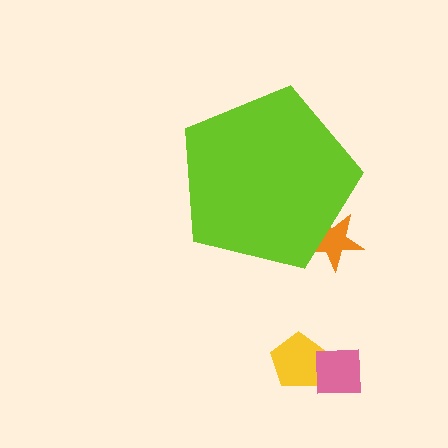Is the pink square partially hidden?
No, the pink square is fully visible.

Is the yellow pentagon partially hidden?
No, the yellow pentagon is fully visible.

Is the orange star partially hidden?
Yes, the orange star is partially hidden behind the lime pentagon.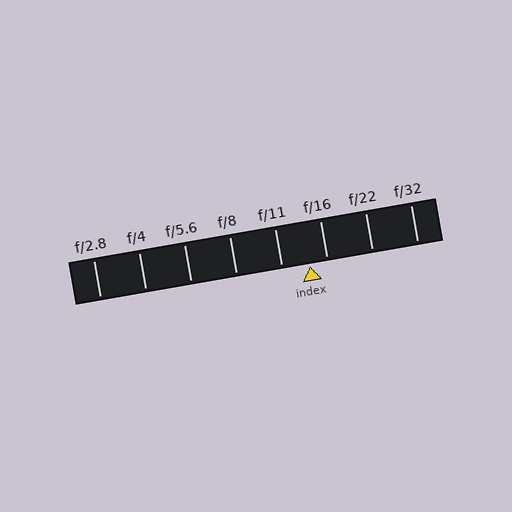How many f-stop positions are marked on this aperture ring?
There are 8 f-stop positions marked.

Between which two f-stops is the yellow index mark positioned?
The index mark is between f/11 and f/16.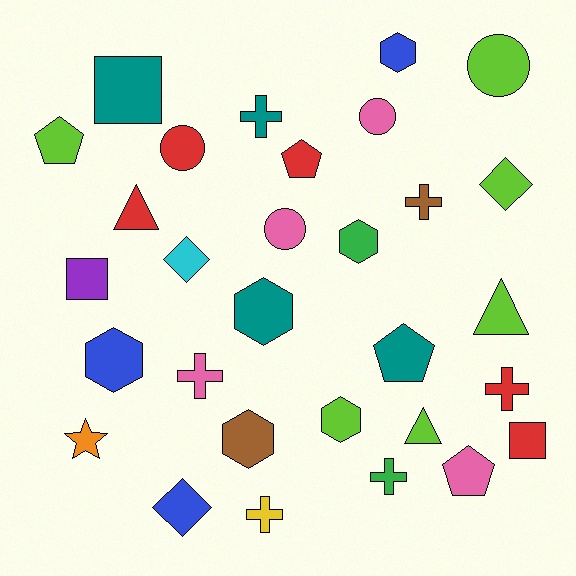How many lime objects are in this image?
There are 6 lime objects.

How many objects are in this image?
There are 30 objects.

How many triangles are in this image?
There are 3 triangles.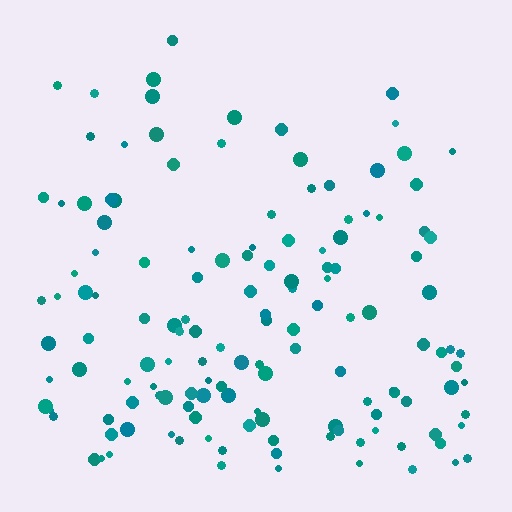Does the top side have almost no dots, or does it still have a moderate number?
Still a moderate number, just noticeably fewer than the bottom.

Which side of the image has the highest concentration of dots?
The bottom.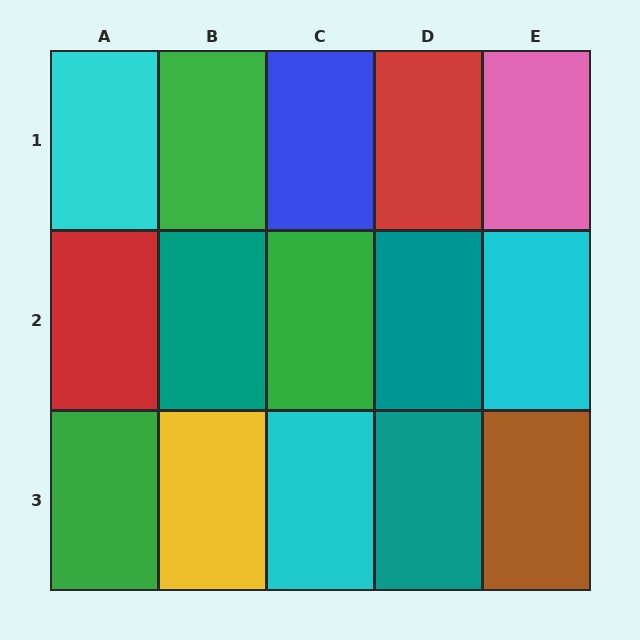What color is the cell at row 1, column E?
Pink.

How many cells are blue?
1 cell is blue.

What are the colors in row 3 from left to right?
Green, yellow, cyan, teal, brown.